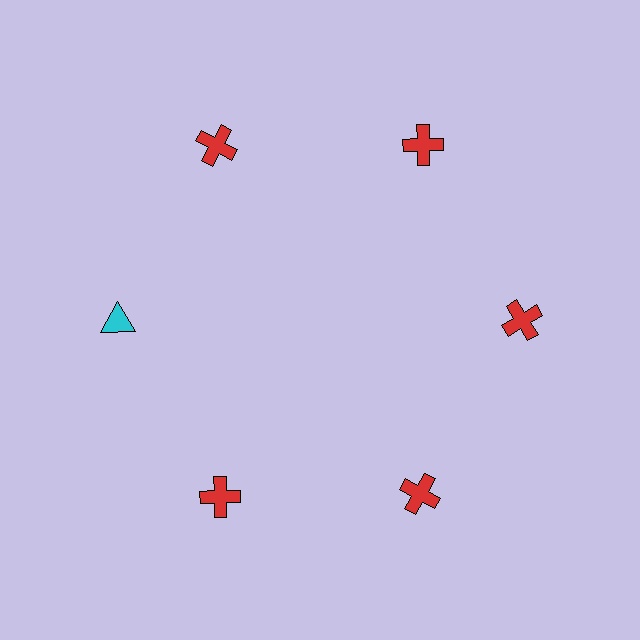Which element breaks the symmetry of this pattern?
The cyan triangle at roughly the 9 o'clock position breaks the symmetry. All other shapes are red crosses.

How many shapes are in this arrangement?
There are 6 shapes arranged in a ring pattern.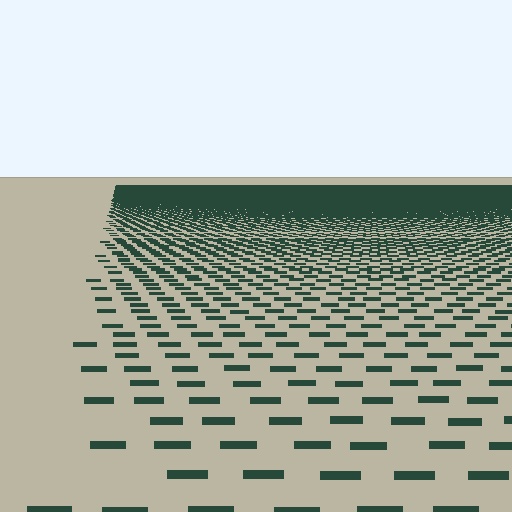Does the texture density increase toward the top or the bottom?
Density increases toward the top.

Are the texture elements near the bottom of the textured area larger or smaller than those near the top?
Larger. Near the bottom, elements are closer to the viewer and appear at a bigger on-screen size.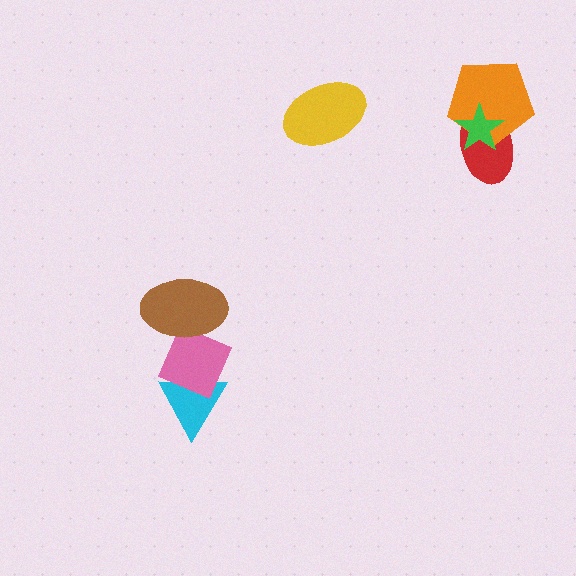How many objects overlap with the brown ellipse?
1 object overlaps with the brown ellipse.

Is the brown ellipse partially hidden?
No, no other shape covers it.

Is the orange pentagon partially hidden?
Yes, it is partially covered by another shape.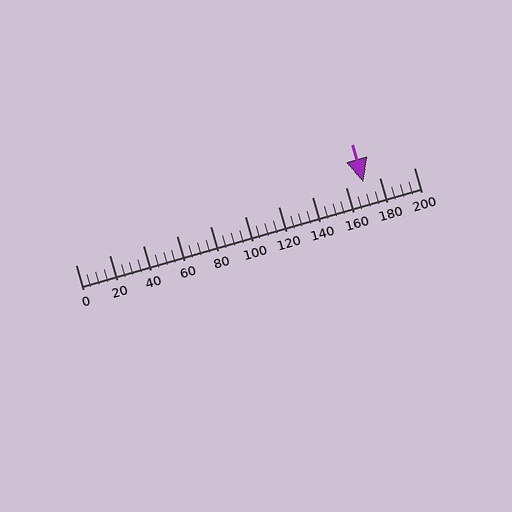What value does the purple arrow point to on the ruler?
The purple arrow points to approximately 170.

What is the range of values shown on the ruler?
The ruler shows values from 0 to 200.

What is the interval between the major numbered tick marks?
The major tick marks are spaced 20 units apart.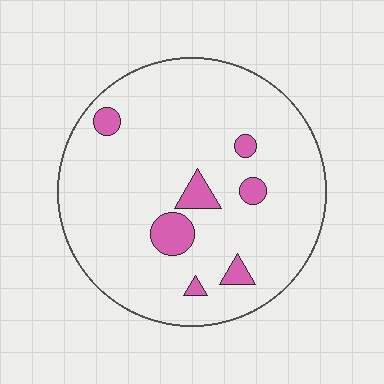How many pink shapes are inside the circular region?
7.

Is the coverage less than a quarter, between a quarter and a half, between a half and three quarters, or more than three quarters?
Less than a quarter.